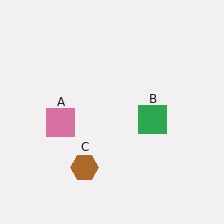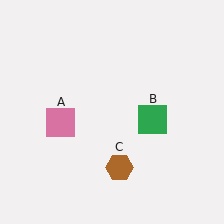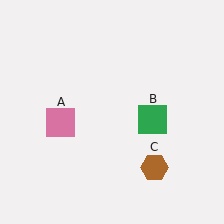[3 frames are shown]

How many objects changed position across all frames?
1 object changed position: brown hexagon (object C).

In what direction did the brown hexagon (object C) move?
The brown hexagon (object C) moved right.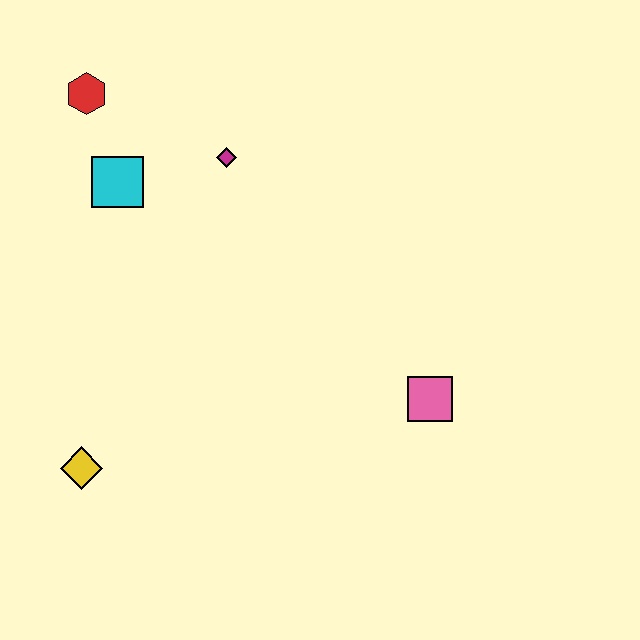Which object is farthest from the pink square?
The red hexagon is farthest from the pink square.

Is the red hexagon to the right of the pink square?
No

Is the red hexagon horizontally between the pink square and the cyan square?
No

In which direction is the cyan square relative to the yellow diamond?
The cyan square is above the yellow diamond.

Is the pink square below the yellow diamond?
No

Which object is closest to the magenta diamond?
The cyan square is closest to the magenta diamond.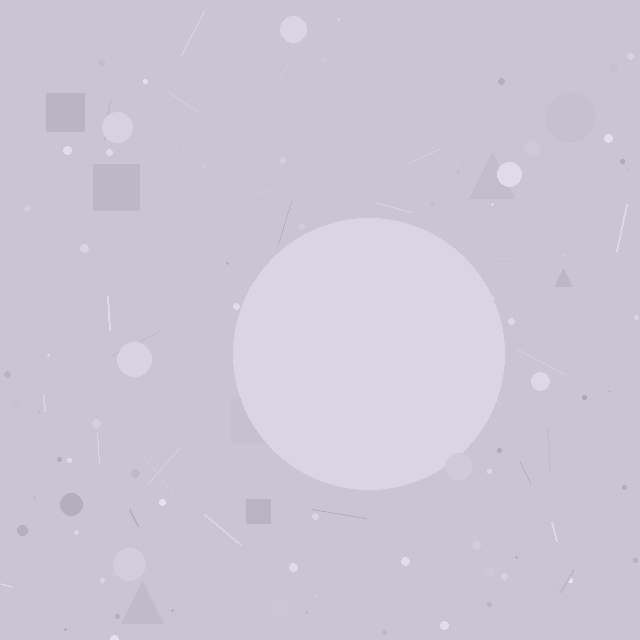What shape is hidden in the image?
A circle is hidden in the image.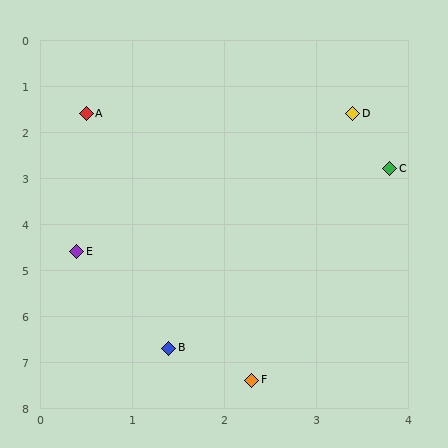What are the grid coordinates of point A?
Point A is at approximately (0.5, 1.6).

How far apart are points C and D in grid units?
Points C and D are about 1.3 grid units apart.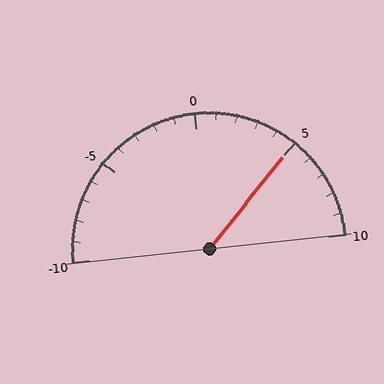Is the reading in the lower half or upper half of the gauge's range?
The reading is in the upper half of the range (-10 to 10).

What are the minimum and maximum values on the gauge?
The gauge ranges from -10 to 10.